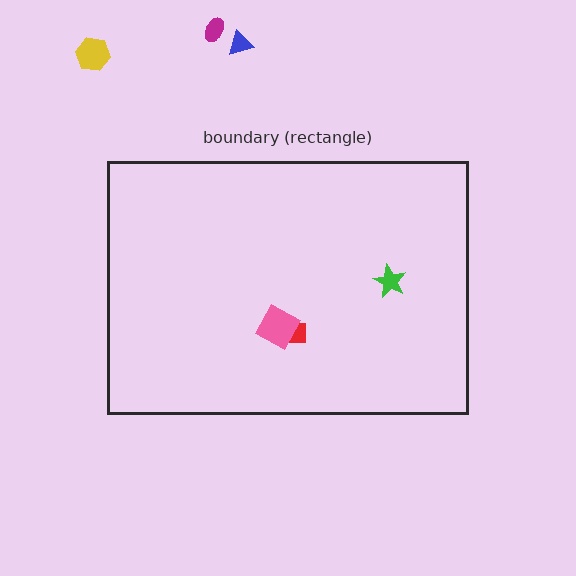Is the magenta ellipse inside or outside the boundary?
Outside.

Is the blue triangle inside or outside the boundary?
Outside.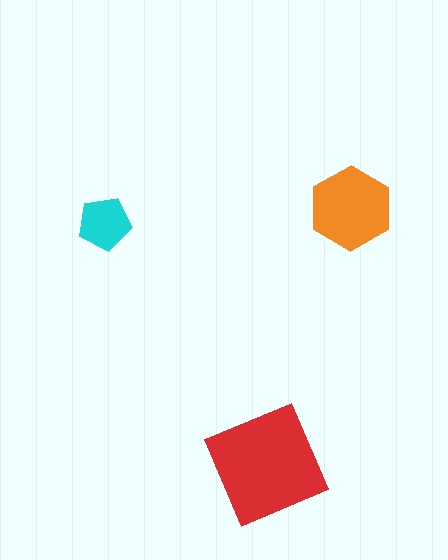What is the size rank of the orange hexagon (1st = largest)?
2nd.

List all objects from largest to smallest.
The red square, the orange hexagon, the cyan pentagon.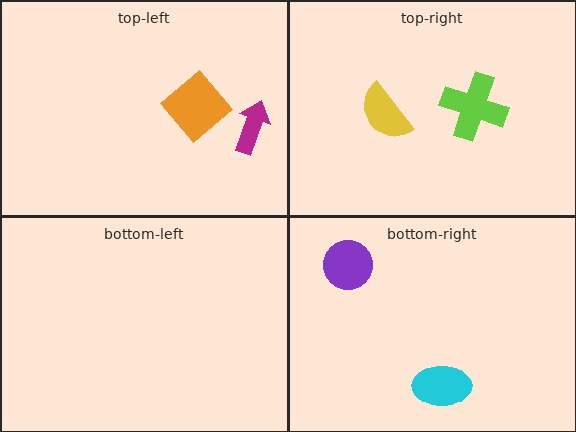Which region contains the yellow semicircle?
The top-right region.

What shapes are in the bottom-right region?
The cyan ellipse, the purple circle.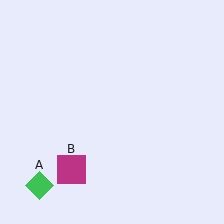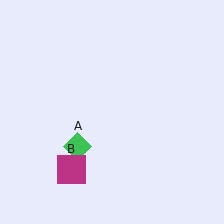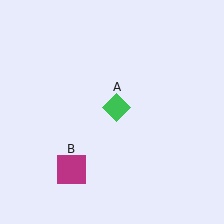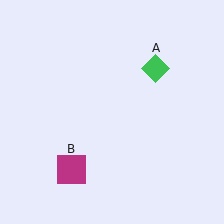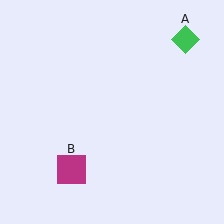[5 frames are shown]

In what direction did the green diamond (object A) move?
The green diamond (object A) moved up and to the right.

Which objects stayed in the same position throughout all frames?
Magenta square (object B) remained stationary.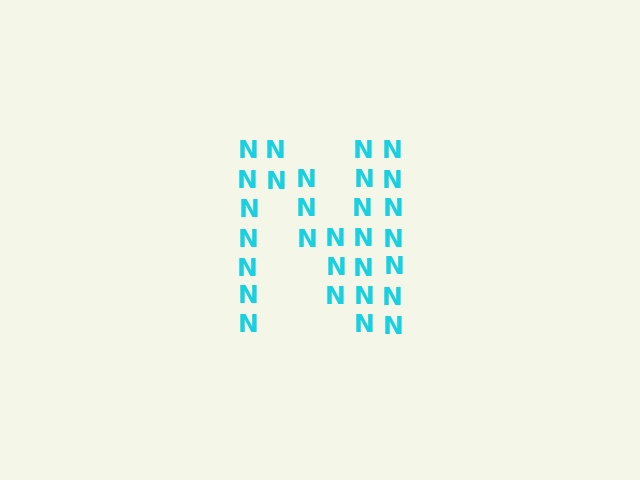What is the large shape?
The large shape is the letter N.